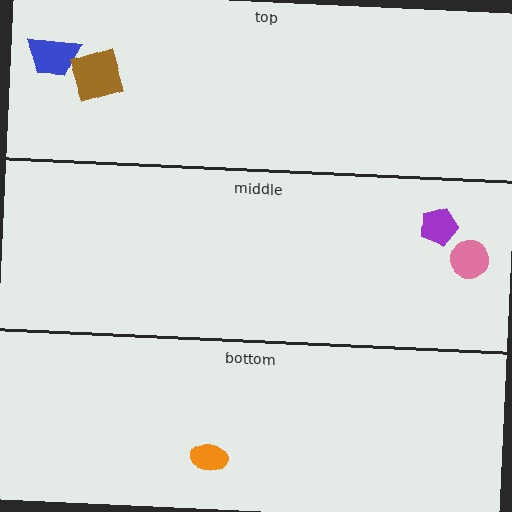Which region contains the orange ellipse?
The bottom region.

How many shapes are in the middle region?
2.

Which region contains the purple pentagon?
The middle region.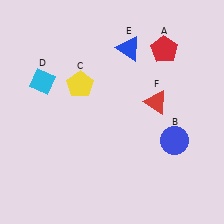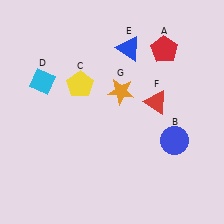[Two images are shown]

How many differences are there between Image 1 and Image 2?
There is 1 difference between the two images.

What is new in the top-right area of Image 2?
An orange star (G) was added in the top-right area of Image 2.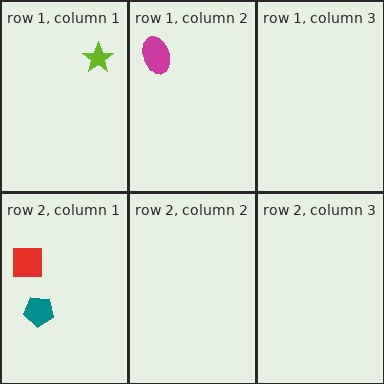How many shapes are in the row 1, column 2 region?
1.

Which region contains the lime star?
The row 1, column 1 region.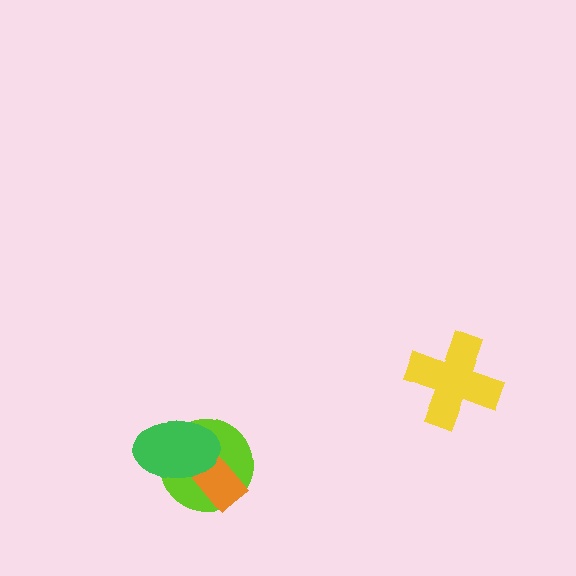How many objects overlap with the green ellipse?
2 objects overlap with the green ellipse.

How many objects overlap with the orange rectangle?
2 objects overlap with the orange rectangle.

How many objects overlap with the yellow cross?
0 objects overlap with the yellow cross.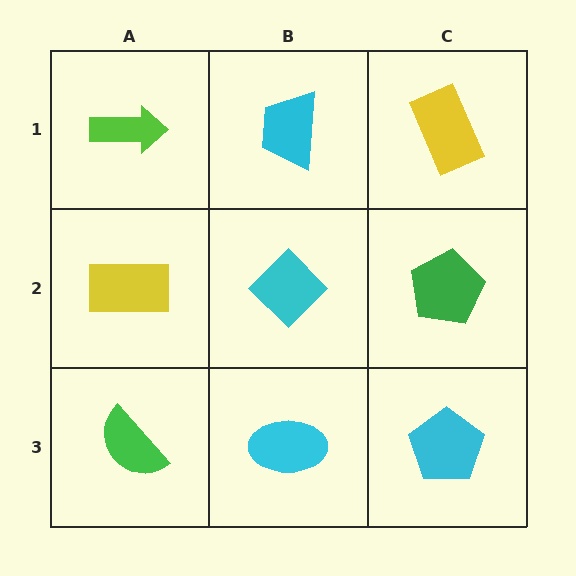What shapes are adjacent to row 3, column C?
A green pentagon (row 2, column C), a cyan ellipse (row 3, column B).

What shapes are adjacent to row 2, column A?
A lime arrow (row 1, column A), a green semicircle (row 3, column A), a cyan diamond (row 2, column B).